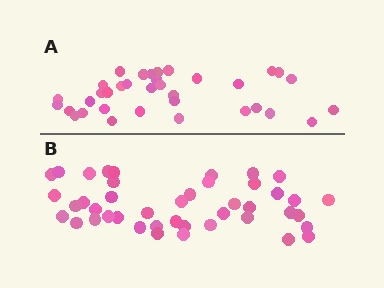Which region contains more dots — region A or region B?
Region B (the bottom region) has more dots.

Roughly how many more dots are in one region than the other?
Region B has roughly 8 or so more dots than region A.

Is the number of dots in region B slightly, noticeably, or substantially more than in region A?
Region B has only slightly more — the two regions are fairly close. The ratio is roughly 1.2 to 1.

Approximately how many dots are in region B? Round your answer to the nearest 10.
About 40 dots. (The exact count is 43, which rounds to 40.)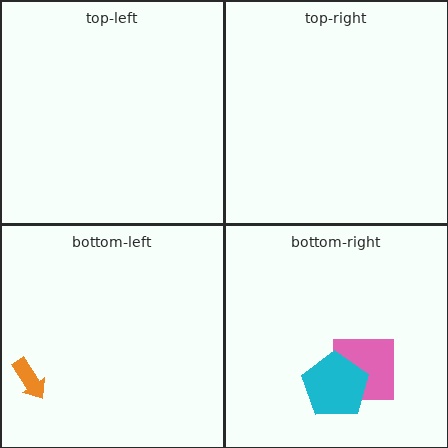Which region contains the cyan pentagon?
The bottom-right region.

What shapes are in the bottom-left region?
The orange arrow.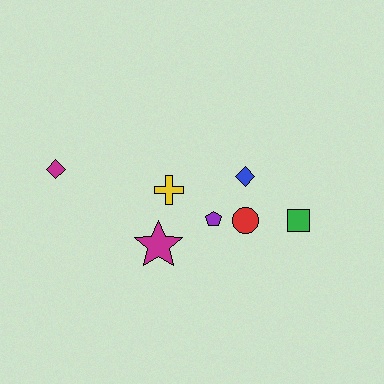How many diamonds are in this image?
There are 2 diamonds.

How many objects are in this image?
There are 7 objects.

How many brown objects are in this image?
There are no brown objects.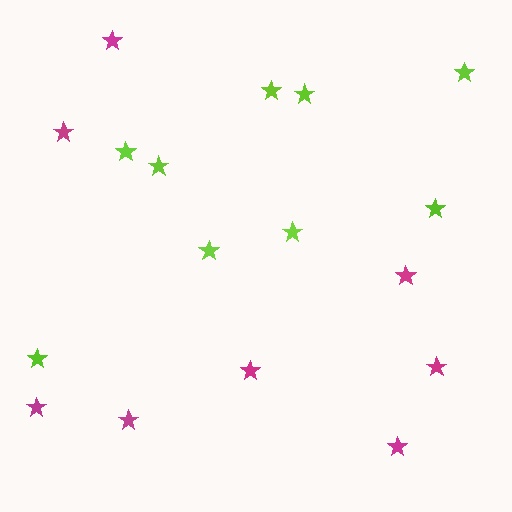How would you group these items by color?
There are 2 groups: one group of magenta stars (8) and one group of lime stars (9).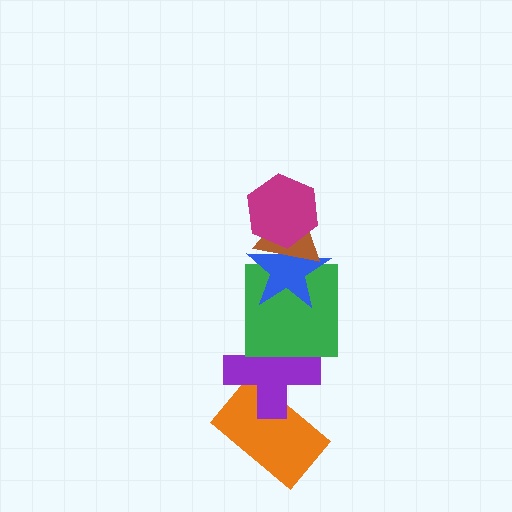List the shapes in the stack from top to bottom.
From top to bottom: the magenta hexagon, the brown triangle, the blue star, the green square, the purple cross, the orange rectangle.